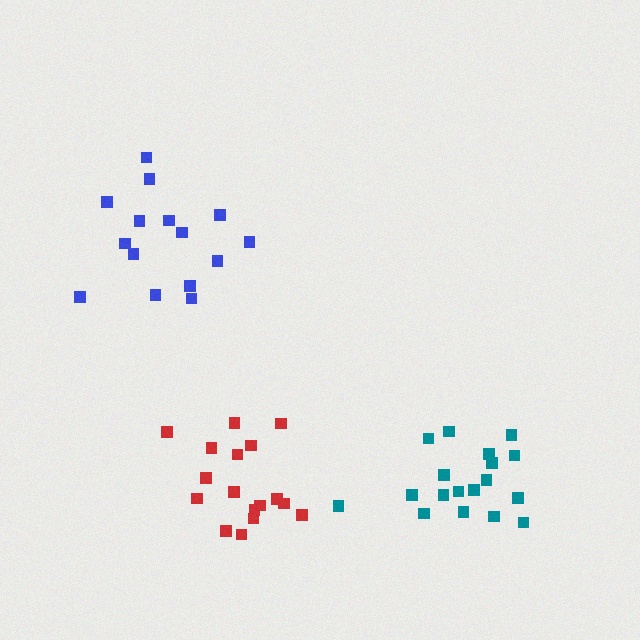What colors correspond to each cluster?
The clusters are colored: teal, red, blue.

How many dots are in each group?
Group 1: 18 dots, Group 2: 17 dots, Group 3: 15 dots (50 total).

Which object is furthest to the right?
The teal cluster is rightmost.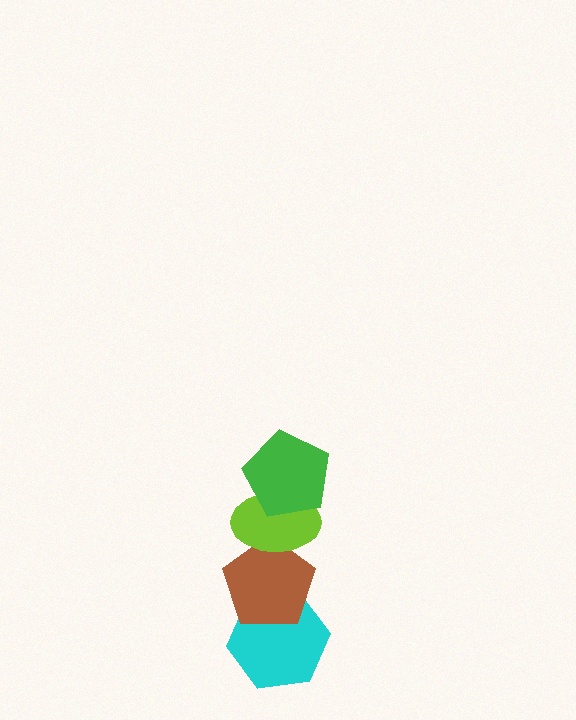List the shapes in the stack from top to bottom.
From top to bottom: the green pentagon, the lime ellipse, the brown pentagon, the cyan hexagon.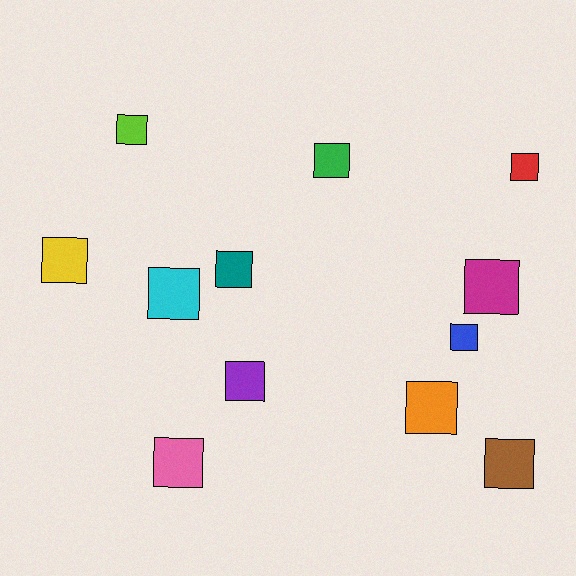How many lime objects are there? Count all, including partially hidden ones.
There is 1 lime object.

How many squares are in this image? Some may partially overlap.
There are 12 squares.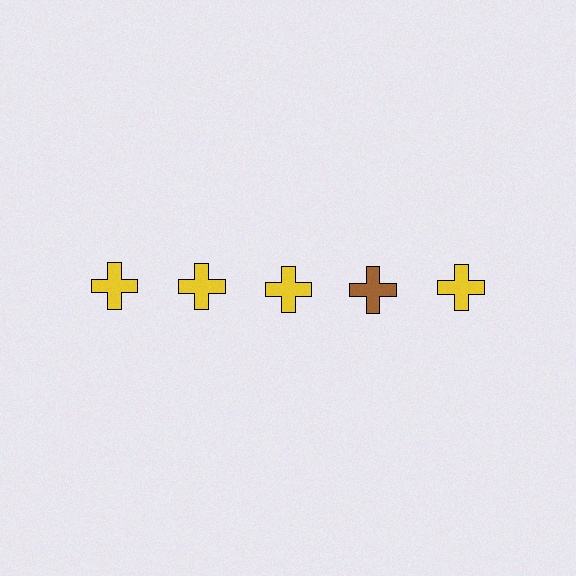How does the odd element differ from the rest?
It has a different color: brown instead of yellow.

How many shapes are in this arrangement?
There are 5 shapes arranged in a grid pattern.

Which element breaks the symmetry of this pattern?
The brown cross in the top row, second from right column breaks the symmetry. All other shapes are yellow crosses.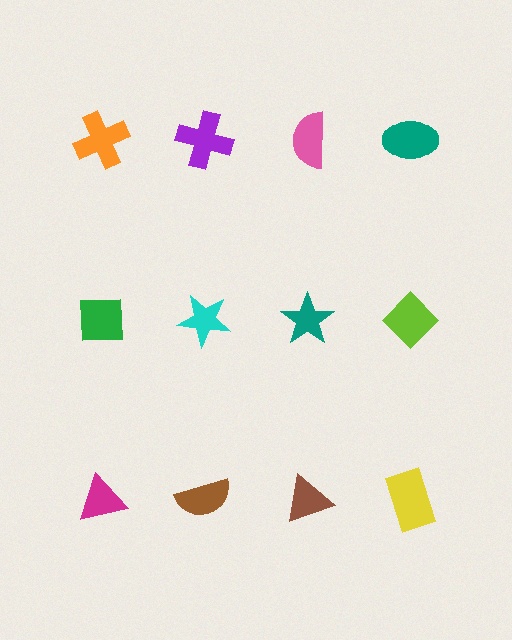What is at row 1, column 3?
A pink semicircle.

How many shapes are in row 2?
4 shapes.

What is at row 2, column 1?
A green square.